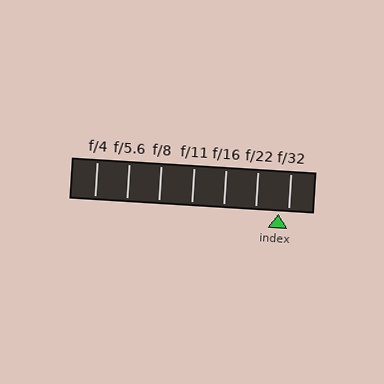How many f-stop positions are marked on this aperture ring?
There are 7 f-stop positions marked.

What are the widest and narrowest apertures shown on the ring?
The widest aperture shown is f/4 and the narrowest is f/32.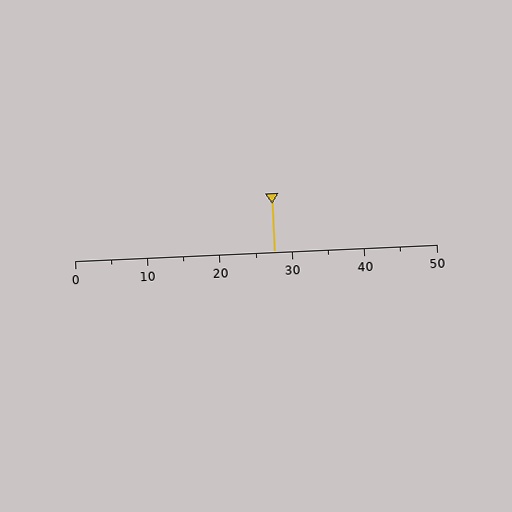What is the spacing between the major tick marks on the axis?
The major ticks are spaced 10 apart.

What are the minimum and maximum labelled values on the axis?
The axis runs from 0 to 50.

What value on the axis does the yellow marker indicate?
The marker indicates approximately 27.5.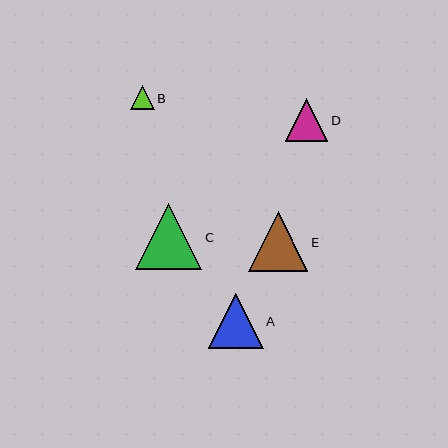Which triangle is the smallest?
Triangle B is the smallest with a size of approximately 24 pixels.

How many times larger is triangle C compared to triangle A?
Triangle C is approximately 1.2 times the size of triangle A.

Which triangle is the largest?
Triangle C is the largest with a size of approximately 66 pixels.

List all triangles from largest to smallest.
From largest to smallest: C, E, A, D, B.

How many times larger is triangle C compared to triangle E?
Triangle C is approximately 1.1 times the size of triangle E.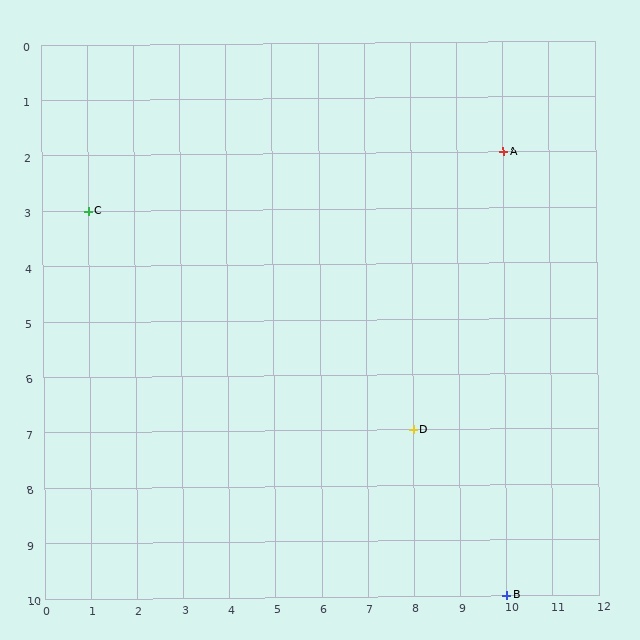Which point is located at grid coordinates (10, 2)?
Point A is at (10, 2).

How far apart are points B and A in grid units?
Points B and A are 8 rows apart.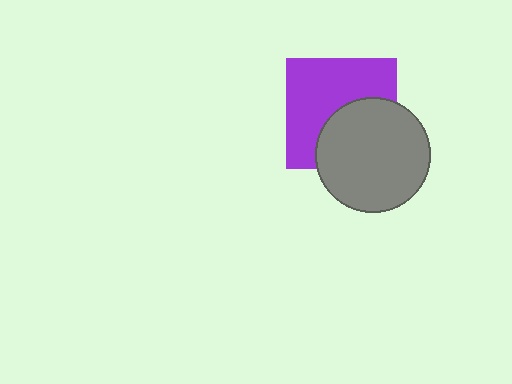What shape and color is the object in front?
The object in front is a gray circle.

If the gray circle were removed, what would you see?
You would see the complete purple square.